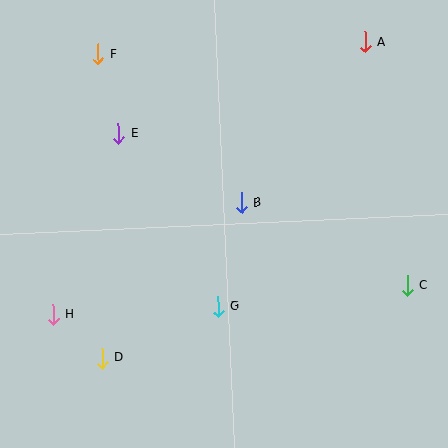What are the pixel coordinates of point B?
Point B is at (241, 203).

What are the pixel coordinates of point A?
Point A is at (365, 42).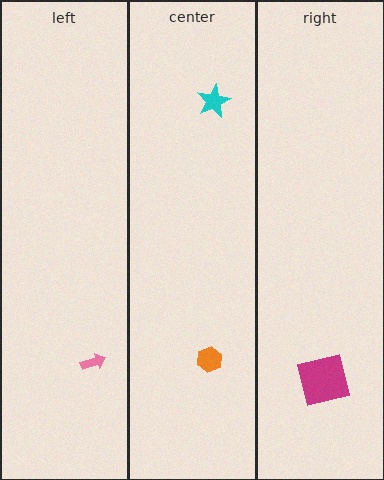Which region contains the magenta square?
The right region.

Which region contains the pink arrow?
The left region.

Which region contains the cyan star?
The center region.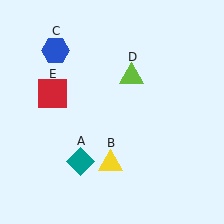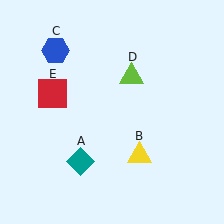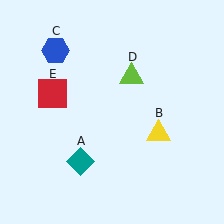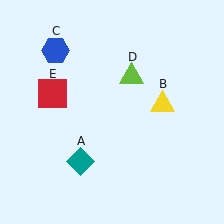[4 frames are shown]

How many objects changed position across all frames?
1 object changed position: yellow triangle (object B).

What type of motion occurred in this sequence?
The yellow triangle (object B) rotated counterclockwise around the center of the scene.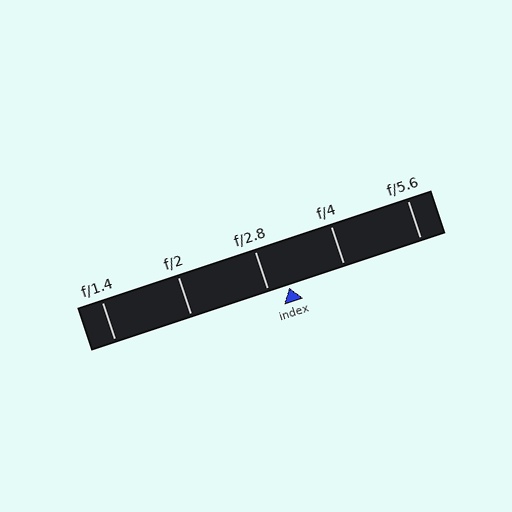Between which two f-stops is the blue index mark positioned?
The index mark is between f/2.8 and f/4.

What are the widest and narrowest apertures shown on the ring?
The widest aperture shown is f/1.4 and the narrowest is f/5.6.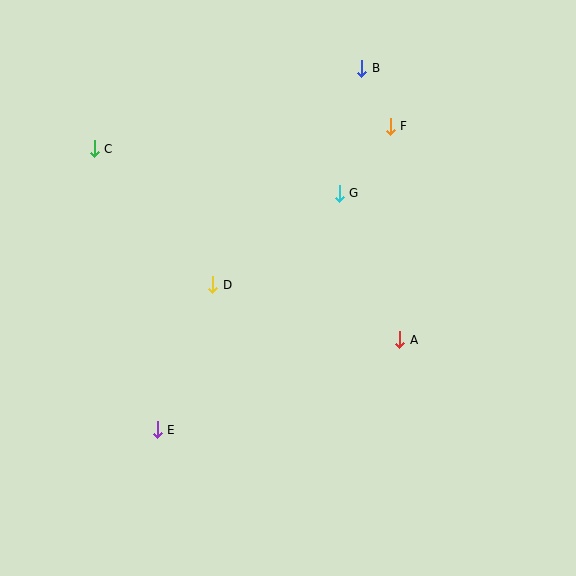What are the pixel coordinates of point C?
Point C is at (94, 149).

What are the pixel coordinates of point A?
Point A is at (400, 340).